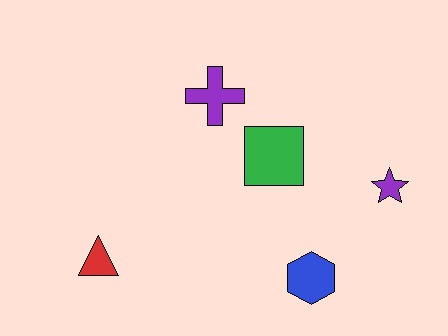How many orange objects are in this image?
There are no orange objects.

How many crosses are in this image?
There is 1 cross.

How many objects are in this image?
There are 5 objects.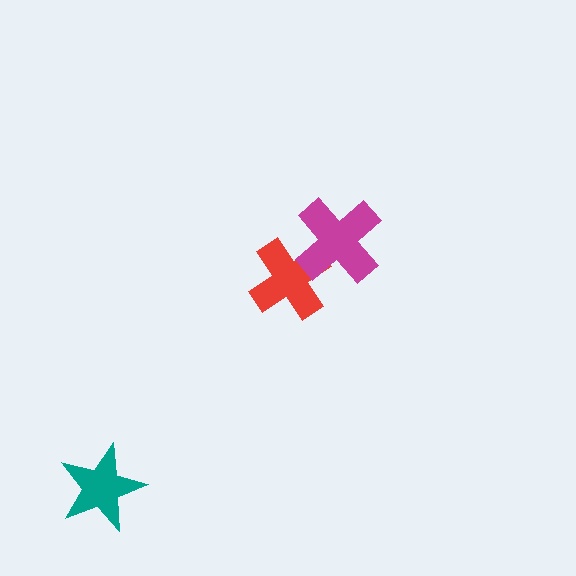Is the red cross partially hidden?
Yes, it is partially covered by another shape.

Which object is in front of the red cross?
The magenta cross is in front of the red cross.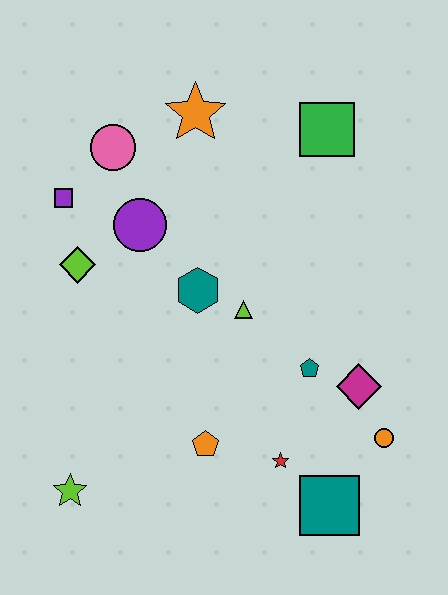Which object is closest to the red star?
The teal square is closest to the red star.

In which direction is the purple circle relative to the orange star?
The purple circle is below the orange star.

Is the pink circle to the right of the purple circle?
No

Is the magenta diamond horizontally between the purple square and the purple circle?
No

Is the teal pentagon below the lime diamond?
Yes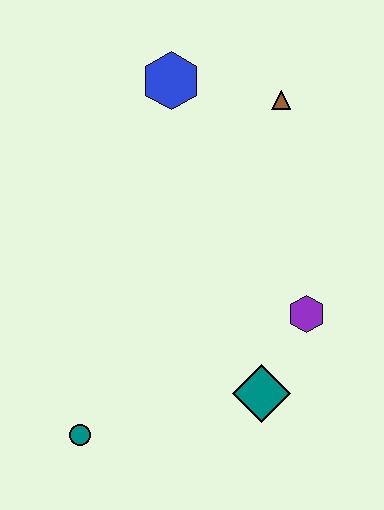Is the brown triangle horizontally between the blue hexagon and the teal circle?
No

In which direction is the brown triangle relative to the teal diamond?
The brown triangle is above the teal diamond.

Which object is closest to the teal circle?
The teal diamond is closest to the teal circle.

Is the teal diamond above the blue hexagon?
No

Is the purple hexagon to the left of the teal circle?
No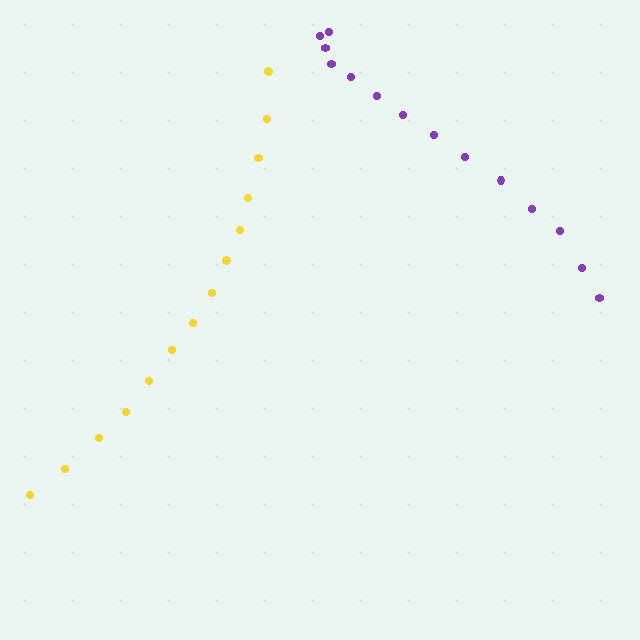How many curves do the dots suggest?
There are 2 distinct paths.